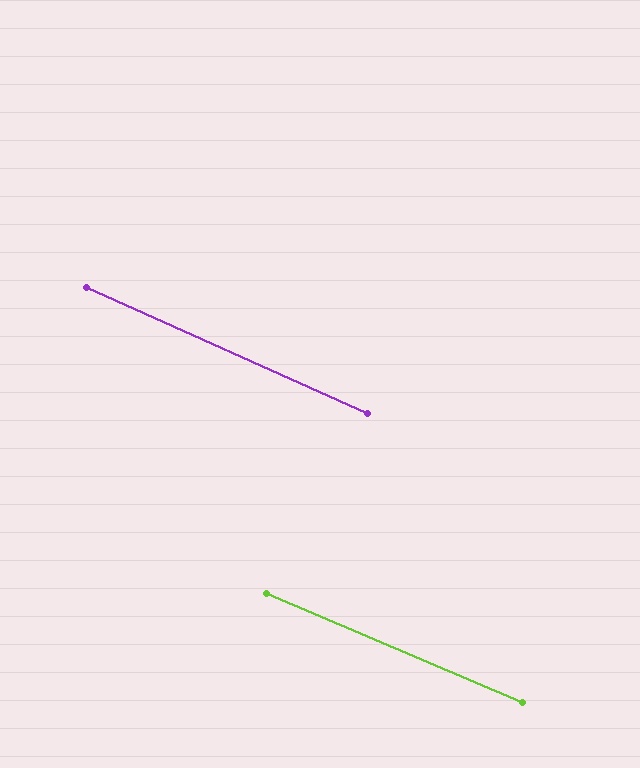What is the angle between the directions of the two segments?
Approximately 1 degree.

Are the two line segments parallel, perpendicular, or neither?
Parallel — their directions differ by only 1.0°.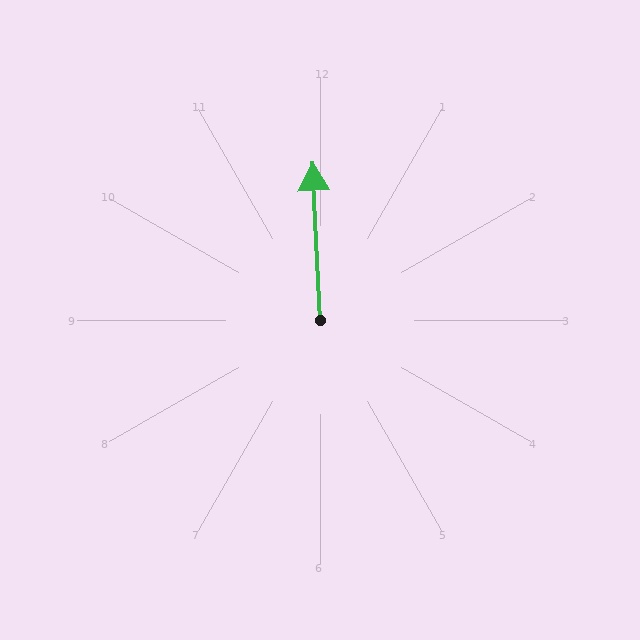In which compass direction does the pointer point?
North.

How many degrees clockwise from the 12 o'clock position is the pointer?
Approximately 357 degrees.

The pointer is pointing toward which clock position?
Roughly 12 o'clock.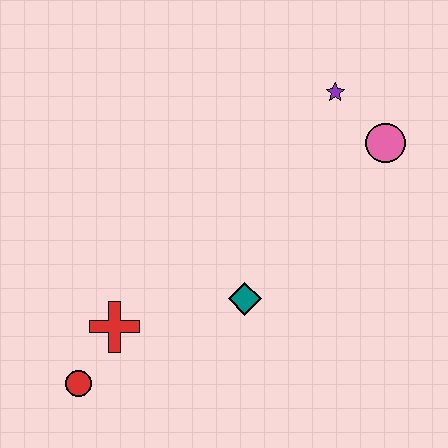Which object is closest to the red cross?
The red circle is closest to the red cross.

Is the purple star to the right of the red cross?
Yes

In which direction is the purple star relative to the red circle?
The purple star is above the red circle.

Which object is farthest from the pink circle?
The red circle is farthest from the pink circle.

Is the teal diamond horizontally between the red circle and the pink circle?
Yes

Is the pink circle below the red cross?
No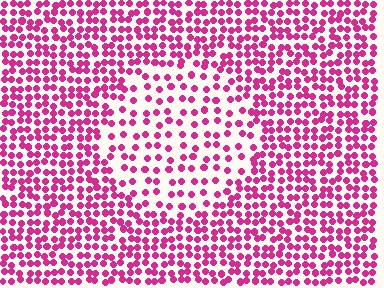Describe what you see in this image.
The image contains small magenta elements arranged at two different densities. A circle-shaped region is visible where the elements are less densely packed than the surrounding area.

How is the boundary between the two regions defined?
The boundary is defined by a change in element density (approximately 2.0x ratio). All elements are the same color, size, and shape.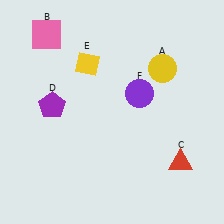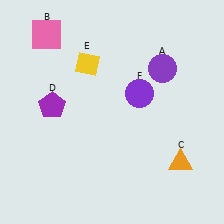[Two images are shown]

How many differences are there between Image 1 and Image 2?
There are 2 differences between the two images.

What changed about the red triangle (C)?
In Image 1, C is red. In Image 2, it changed to orange.